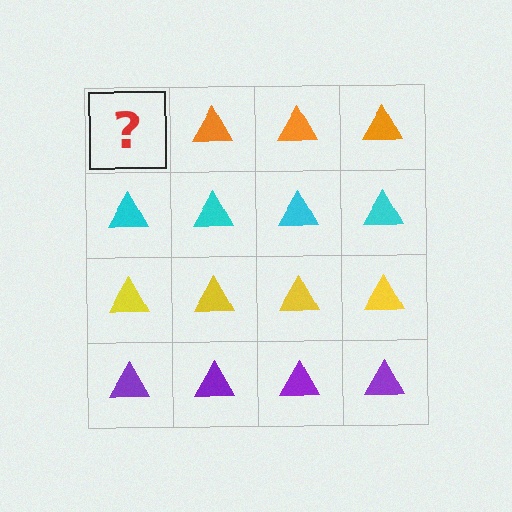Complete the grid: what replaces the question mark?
The question mark should be replaced with an orange triangle.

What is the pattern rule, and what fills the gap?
The rule is that each row has a consistent color. The gap should be filled with an orange triangle.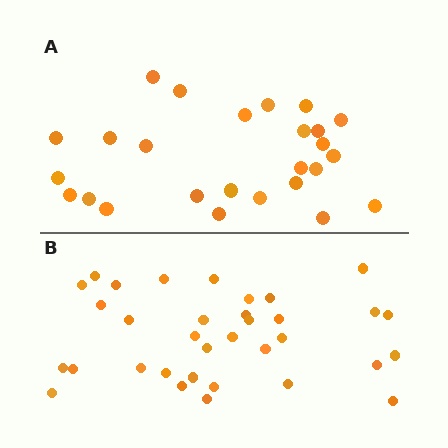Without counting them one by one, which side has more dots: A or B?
Region B (the bottom region) has more dots.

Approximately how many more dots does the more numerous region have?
Region B has roughly 8 or so more dots than region A.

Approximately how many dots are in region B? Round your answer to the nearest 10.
About 30 dots. (The exact count is 34, which rounds to 30.)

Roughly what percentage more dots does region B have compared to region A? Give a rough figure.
About 30% more.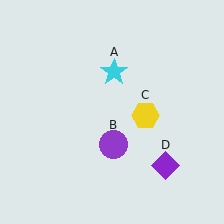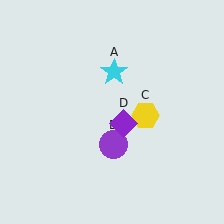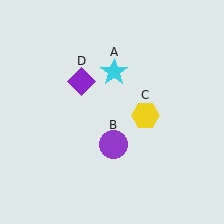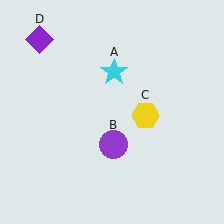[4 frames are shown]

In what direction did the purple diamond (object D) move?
The purple diamond (object D) moved up and to the left.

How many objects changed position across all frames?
1 object changed position: purple diamond (object D).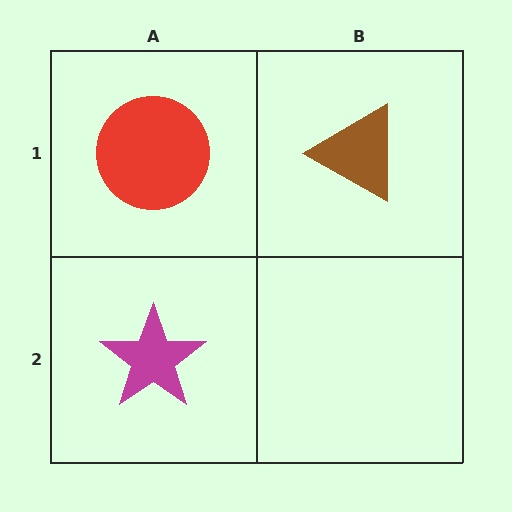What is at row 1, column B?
A brown triangle.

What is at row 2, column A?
A magenta star.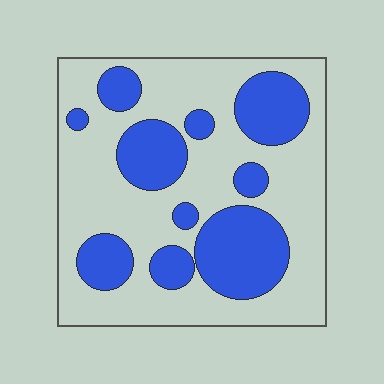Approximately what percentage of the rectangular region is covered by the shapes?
Approximately 35%.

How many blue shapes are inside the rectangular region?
10.